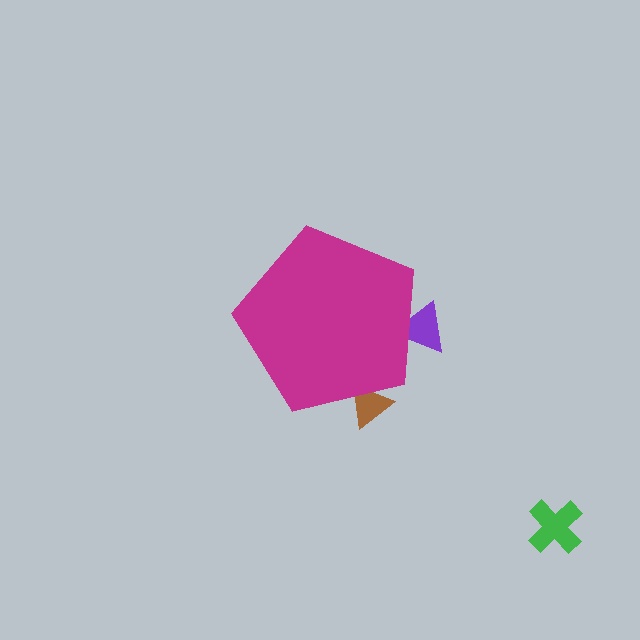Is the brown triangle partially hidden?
Yes, the brown triangle is partially hidden behind the magenta pentagon.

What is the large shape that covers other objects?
A magenta pentagon.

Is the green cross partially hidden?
No, the green cross is fully visible.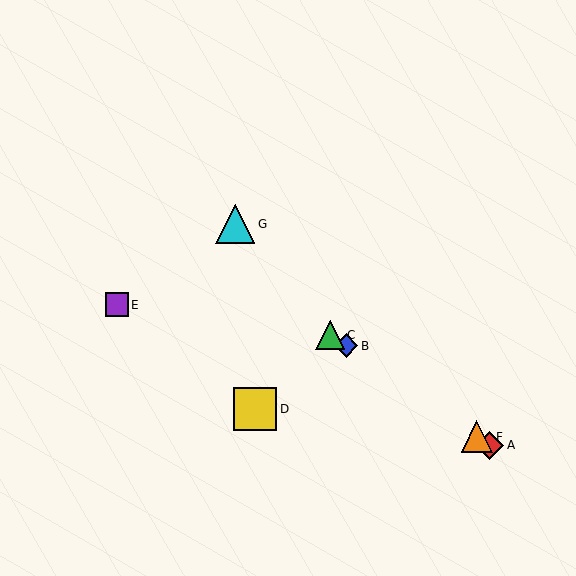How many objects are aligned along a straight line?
4 objects (A, B, C, F) are aligned along a straight line.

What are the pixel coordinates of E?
Object E is at (117, 305).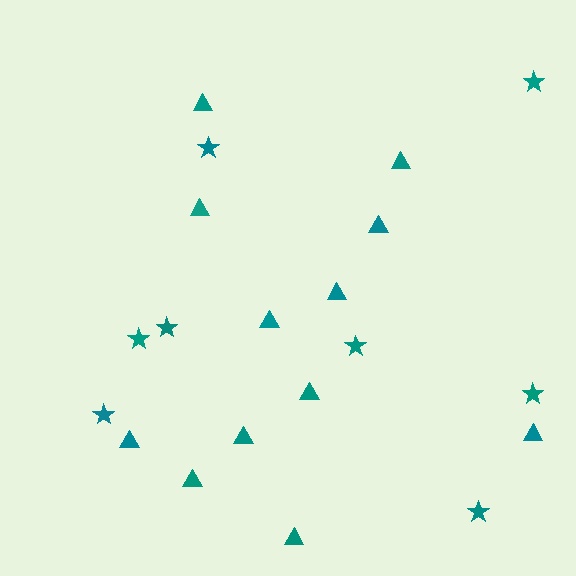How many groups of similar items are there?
There are 2 groups: one group of triangles (12) and one group of stars (8).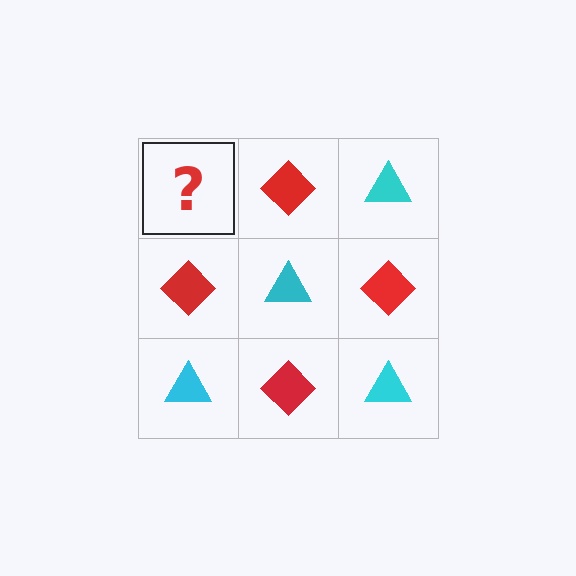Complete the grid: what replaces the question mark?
The question mark should be replaced with a cyan triangle.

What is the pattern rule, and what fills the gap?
The rule is that it alternates cyan triangle and red diamond in a checkerboard pattern. The gap should be filled with a cyan triangle.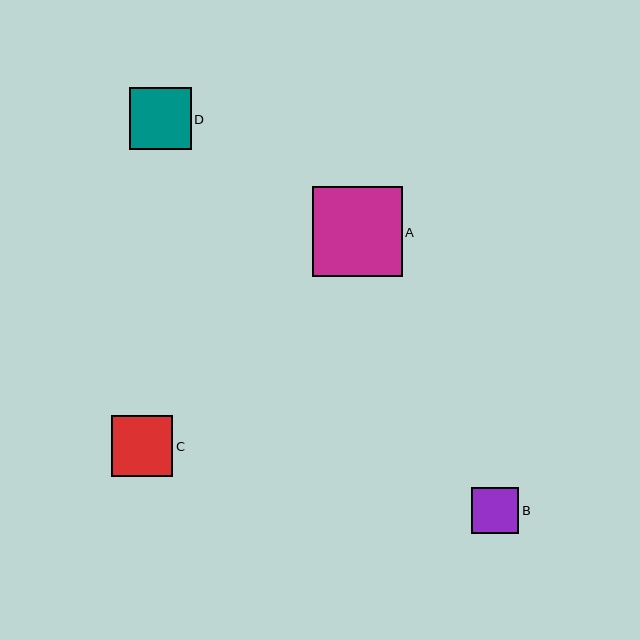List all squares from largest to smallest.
From largest to smallest: A, D, C, B.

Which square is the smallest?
Square B is the smallest with a size of approximately 47 pixels.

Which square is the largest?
Square A is the largest with a size of approximately 90 pixels.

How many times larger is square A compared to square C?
Square A is approximately 1.5 times the size of square C.